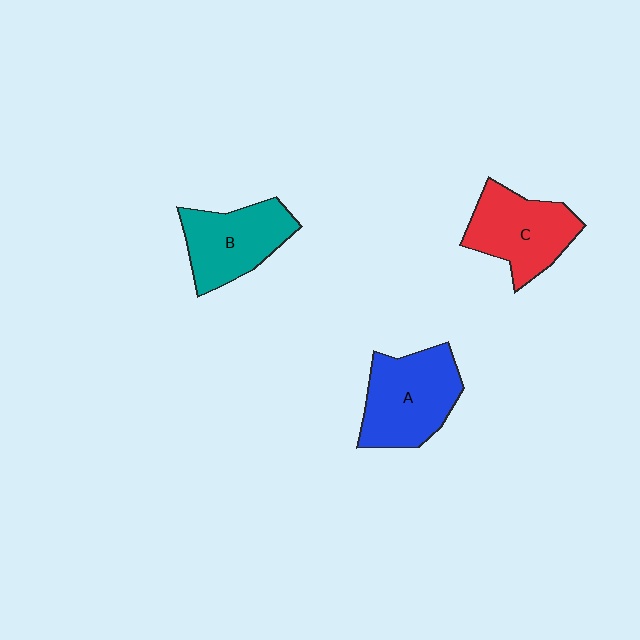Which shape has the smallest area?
Shape B (teal).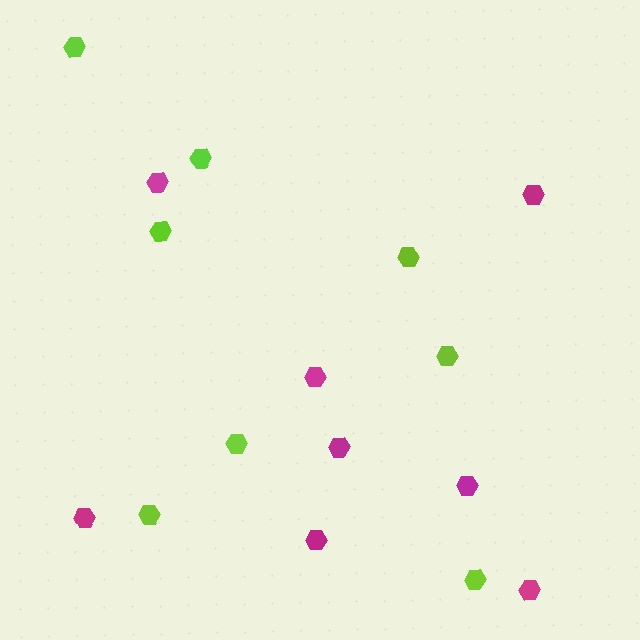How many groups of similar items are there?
There are 2 groups: one group of lime hexagons (8) and one group of magenta hexagons (8).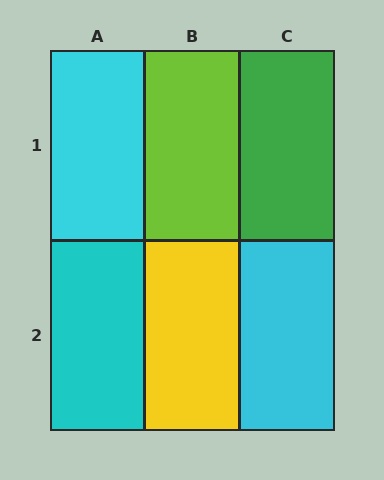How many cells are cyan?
3 cells are cyan.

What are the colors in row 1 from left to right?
Cyan, lime, green.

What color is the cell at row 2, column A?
Cyan.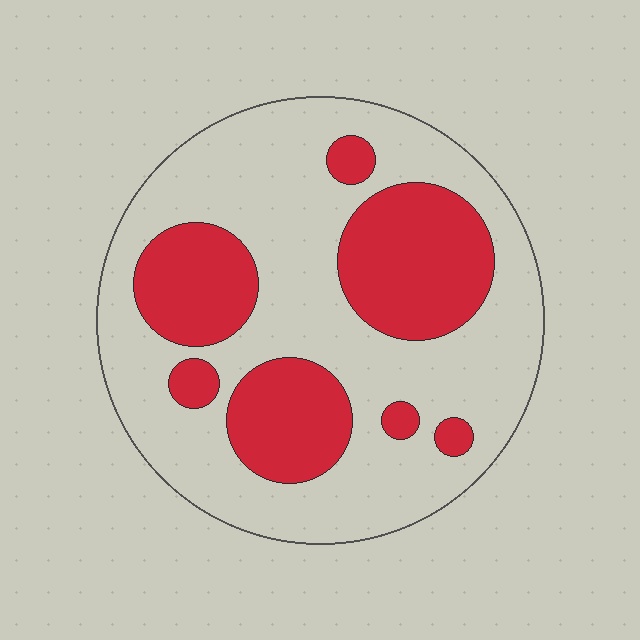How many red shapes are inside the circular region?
7.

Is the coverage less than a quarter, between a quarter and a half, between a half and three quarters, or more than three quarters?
Between a quarter and a half.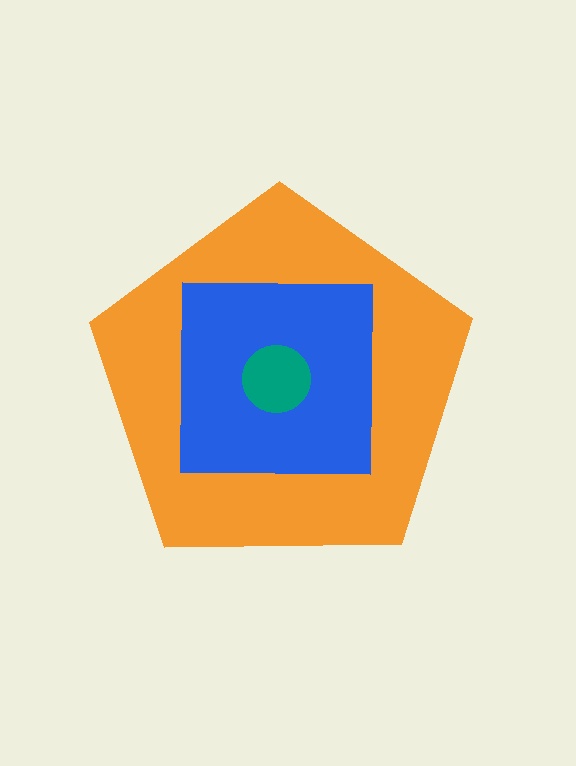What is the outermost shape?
The orange pentagon.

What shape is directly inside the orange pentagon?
The blue square.